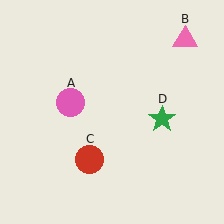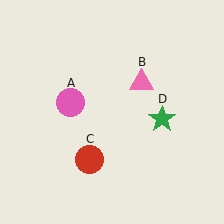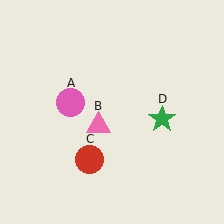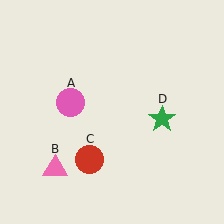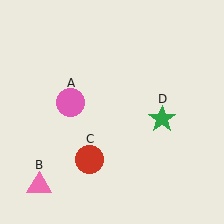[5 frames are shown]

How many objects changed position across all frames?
1 object changed position: pink triangle (object B).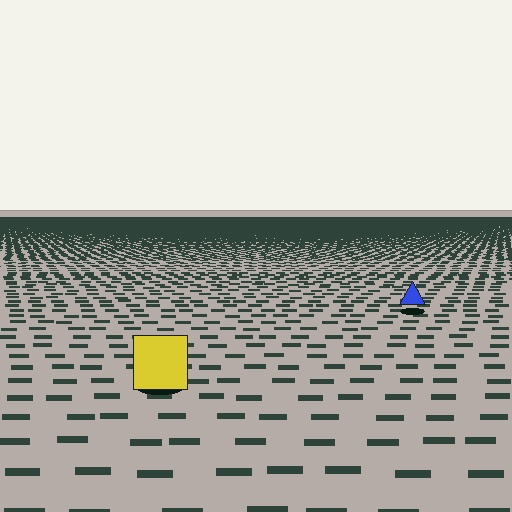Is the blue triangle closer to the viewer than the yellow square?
No. The yellow square is closer — you can tell from the texture gradient: the ground texture is coarser near it.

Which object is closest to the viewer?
The yellow square is closest. The texture marks near it are larger and more spread out.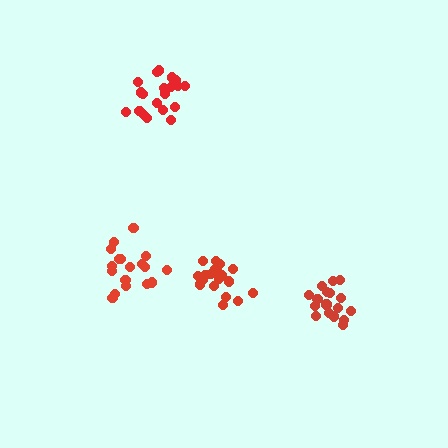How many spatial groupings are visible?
There are 4 spatial groupings.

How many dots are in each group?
Group 1: 18 dots, Group 2: 18 dots, Group 3: 20 dots, Group 4: 21 dots (77 total).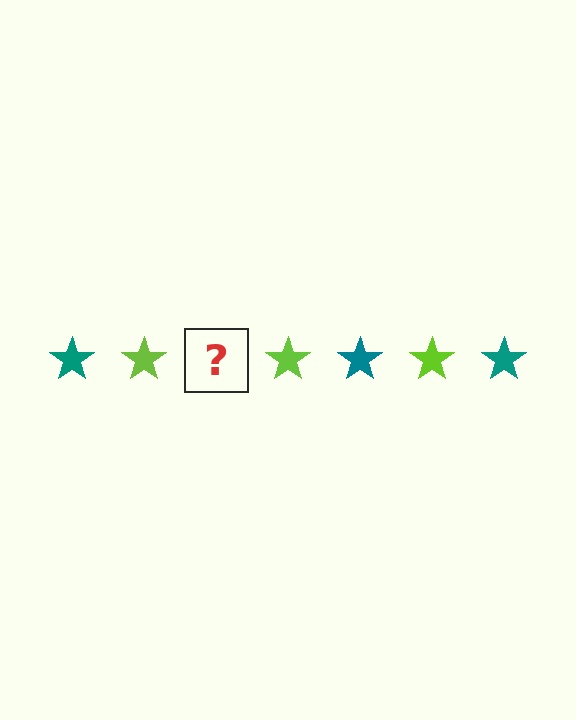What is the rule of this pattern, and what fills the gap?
The rule is that the pattern cycles through teal, lime stars. The gap should be filled with a teal star.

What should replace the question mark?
The question mark should be replaced with a teal star.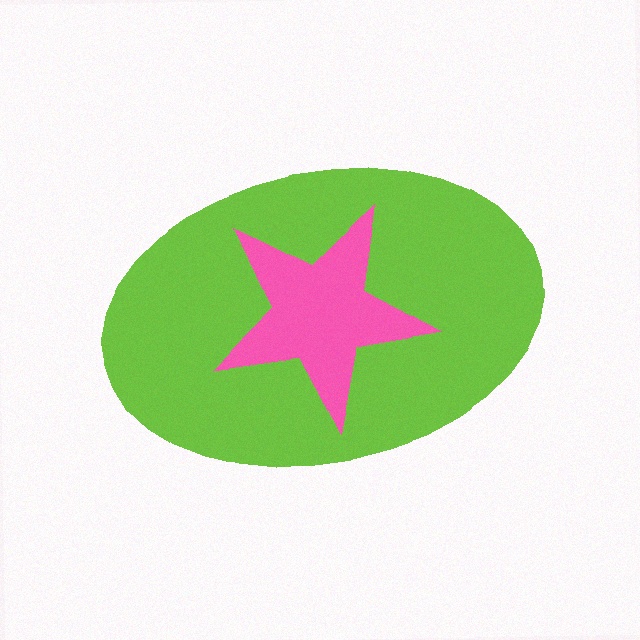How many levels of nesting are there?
2.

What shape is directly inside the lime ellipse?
The pink star.